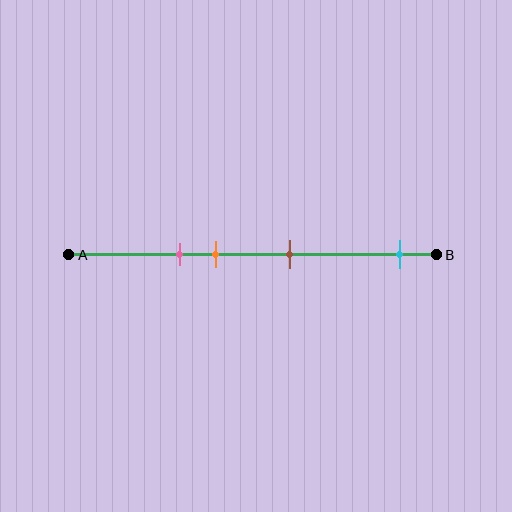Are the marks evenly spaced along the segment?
No, the marks are not evenly spaced.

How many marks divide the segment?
There are 4 marks dividing the segment.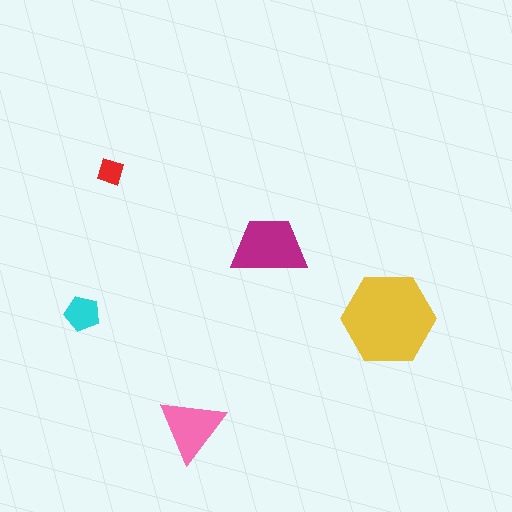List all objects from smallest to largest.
The red diamond, the cyan pentagon, the pink triangle, the magenta trapezoid, the yellow hexagon.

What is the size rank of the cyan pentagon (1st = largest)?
4th.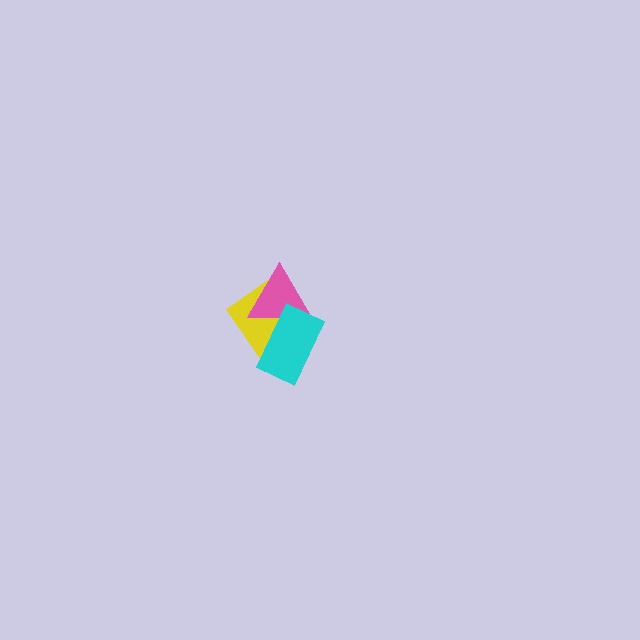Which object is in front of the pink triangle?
The cyan rectangle is in front of the pink triangle.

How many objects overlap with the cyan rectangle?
2 objects overlap with the cyan rectangle.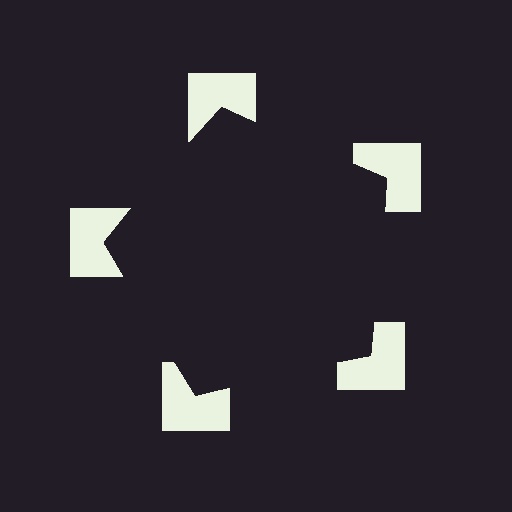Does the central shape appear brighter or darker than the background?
It typically appears slightly darker than the background, even though no actual brightness change is drawn.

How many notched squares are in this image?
There are 5 — one at each vertex of the illusory pentagon.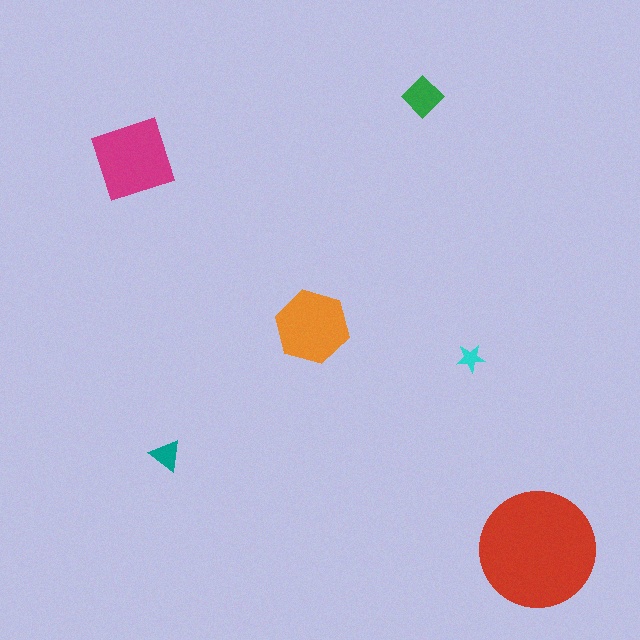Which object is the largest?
The red circle.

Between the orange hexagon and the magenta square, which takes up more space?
The magenta square.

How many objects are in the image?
There are 6 objects in the image.